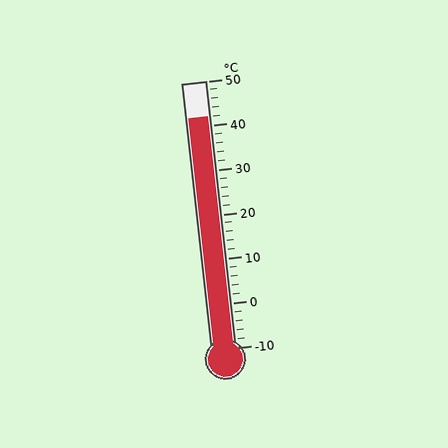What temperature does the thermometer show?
The thermometer shows approximately 42°C.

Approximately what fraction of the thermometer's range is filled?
The thermometer is filled to approximately 85% of its range.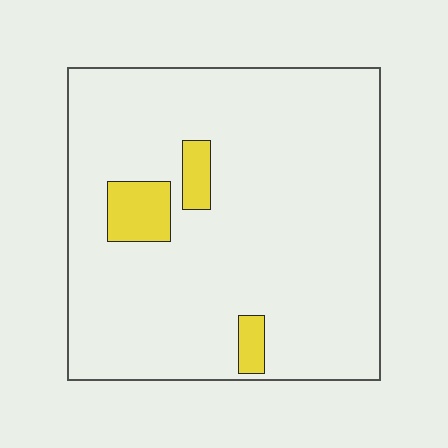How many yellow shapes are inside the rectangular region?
3.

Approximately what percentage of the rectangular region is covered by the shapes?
Approximately 10%.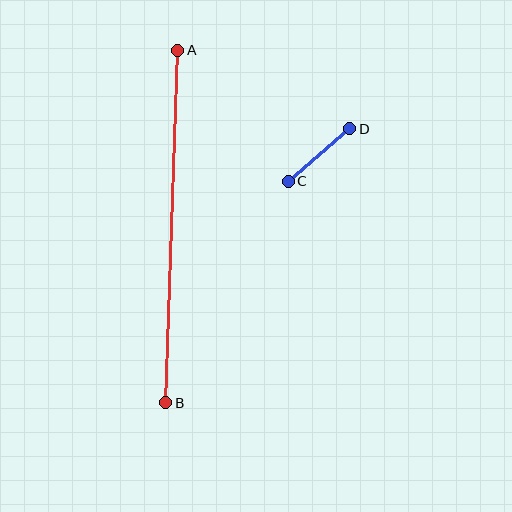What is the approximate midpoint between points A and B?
The midpoint is at approximately (172, 226) pixels.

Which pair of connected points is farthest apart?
Points A and B are farthest apart.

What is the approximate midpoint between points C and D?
The midpoint is at approximately (319, 155) pixels.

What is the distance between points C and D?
The distance is approximately 81 pixels.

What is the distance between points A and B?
The distance is approximately 353 pixels.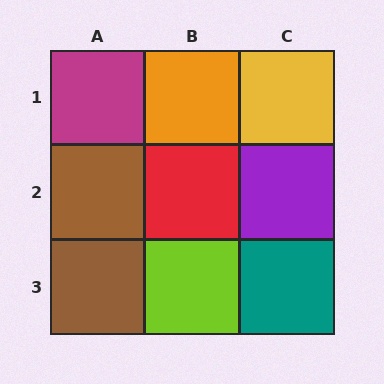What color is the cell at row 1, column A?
Magenta.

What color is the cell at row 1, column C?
Yellow.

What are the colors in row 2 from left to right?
Brown, red, purple.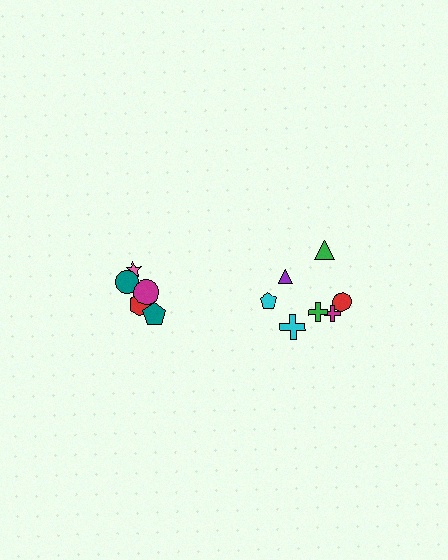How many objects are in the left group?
There are 5 objects.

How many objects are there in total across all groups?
There are 12 objects.